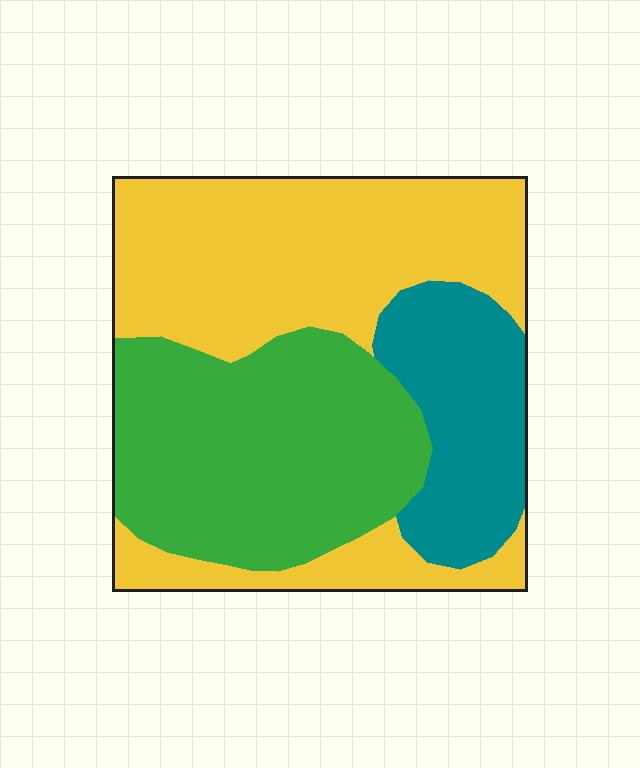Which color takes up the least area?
Teal, at roughly 20%.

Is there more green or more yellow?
Yellow.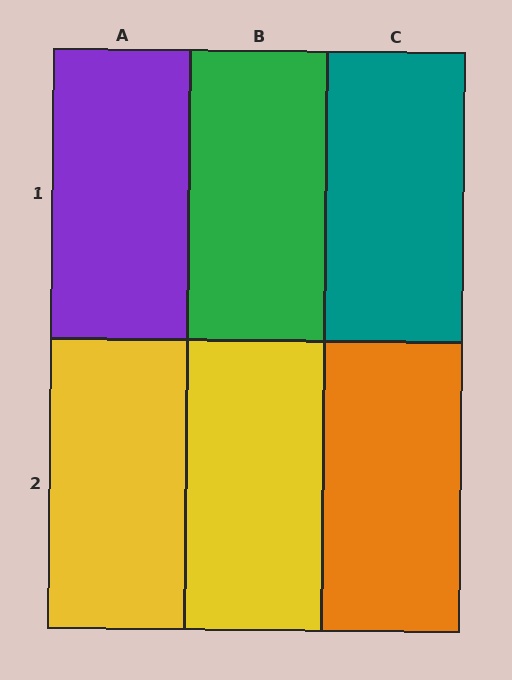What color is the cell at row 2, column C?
Orange.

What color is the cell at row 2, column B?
Yellow.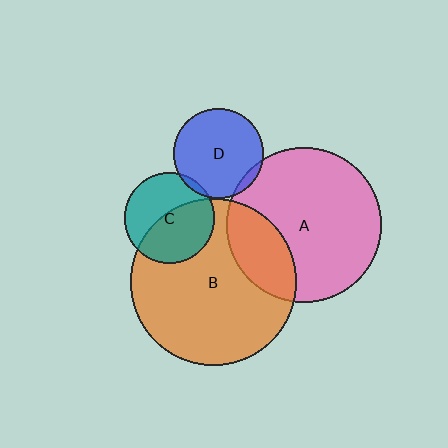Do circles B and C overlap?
Yes.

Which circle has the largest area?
Circle B (orange).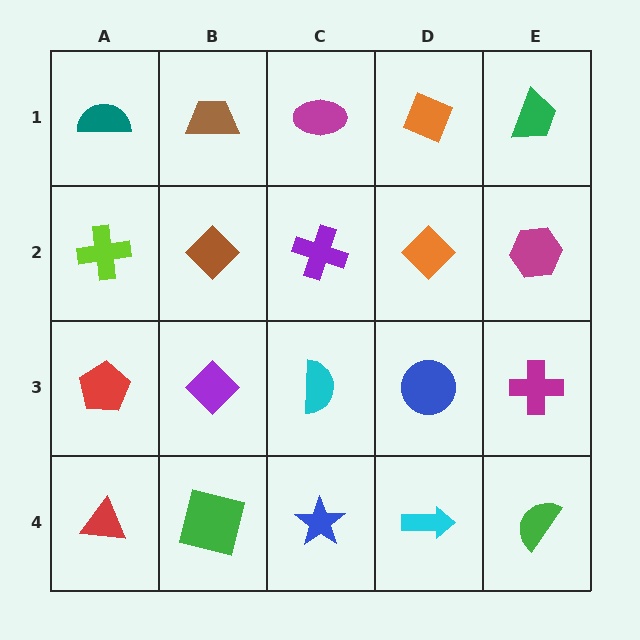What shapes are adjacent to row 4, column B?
A purple diamond (row 3, column B), a red triangle (row 4, column A), a blue star (row 4, column C).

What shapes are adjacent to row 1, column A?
A lime cross (row 2, column A), a brown trapezoid (row 1, column B).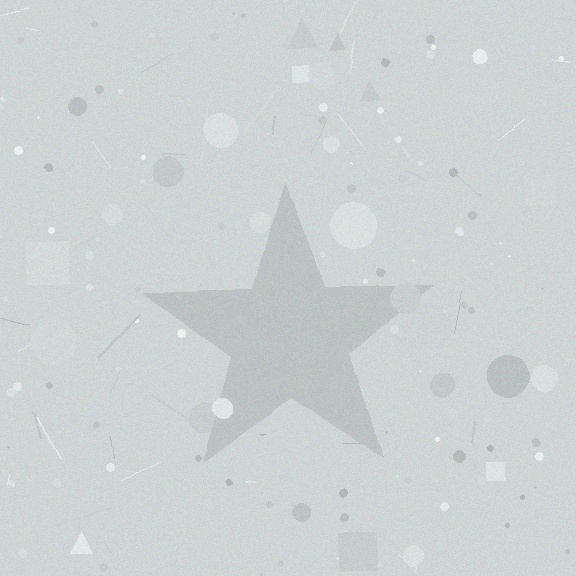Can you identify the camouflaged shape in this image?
The camouflaged shape is a star.